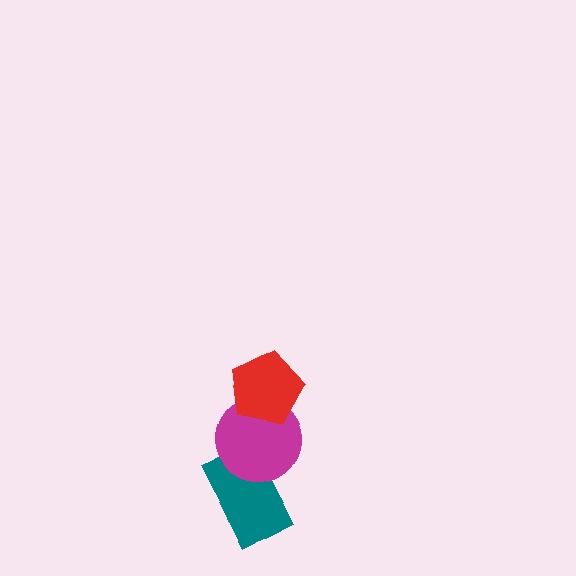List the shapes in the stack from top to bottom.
From top to bottom: the red pentagon, the magenta circle, the teal rectangle.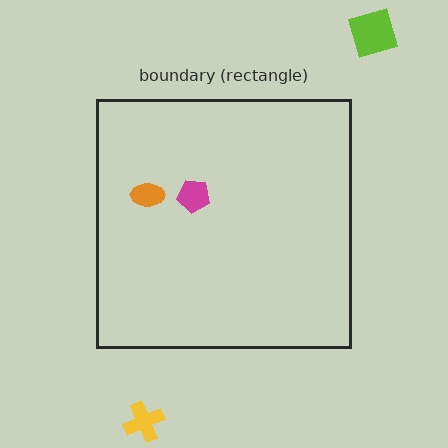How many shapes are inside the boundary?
2 inside, 2 outside.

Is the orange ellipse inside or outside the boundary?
Inside.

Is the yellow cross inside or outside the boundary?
Outside.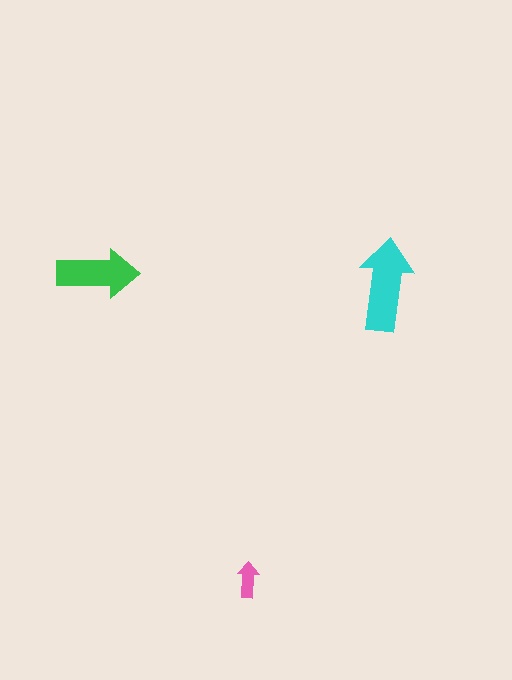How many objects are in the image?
There are 3 objects in the image.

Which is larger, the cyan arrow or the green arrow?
The cyan one.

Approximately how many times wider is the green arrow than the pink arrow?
About 2.5 times wider.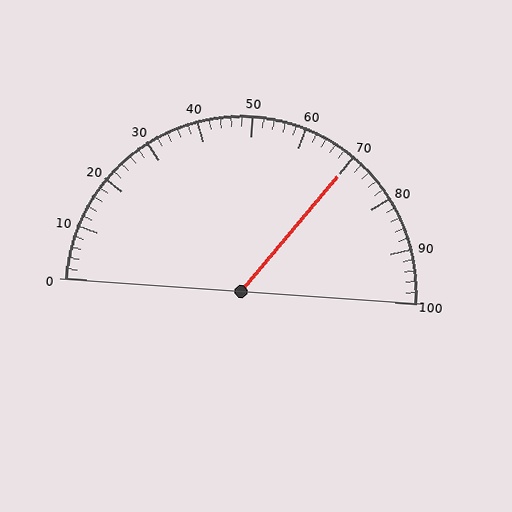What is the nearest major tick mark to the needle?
The nearest major tick mark is 70.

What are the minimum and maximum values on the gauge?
The gauge ranges from 0 to 100.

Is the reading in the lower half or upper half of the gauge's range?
The reading is in the upper half of the range (0 to 100).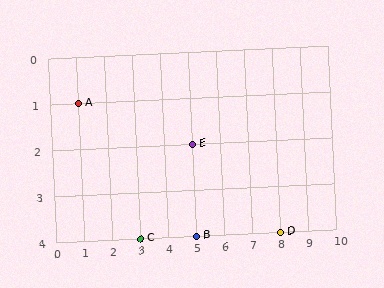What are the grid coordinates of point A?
Point A is at grid coordinates (1, 1).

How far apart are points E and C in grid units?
Points E and C are 2 columns and 2 rows apart (about 2.8 grid units diagonally).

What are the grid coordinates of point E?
Point E is at grid coordinates (5, 2).